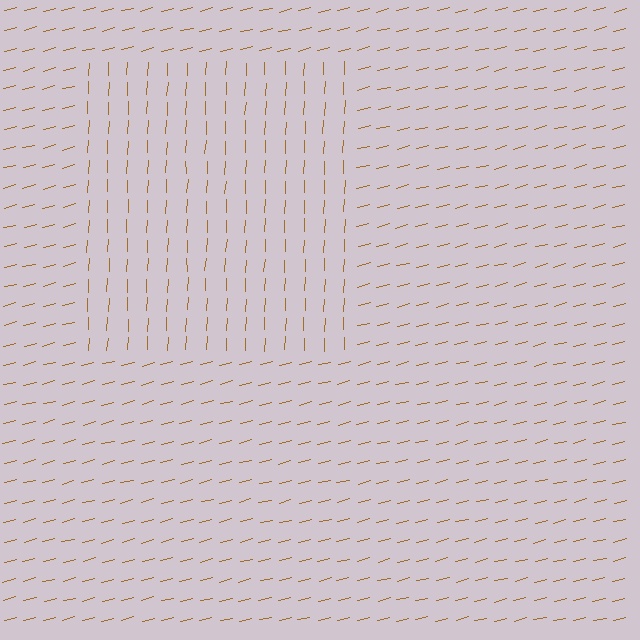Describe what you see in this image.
The image is filled with small brown line segments. A rectangle region in the image has lines oriented differently from the surrounding lines, creating a visible texture boundary.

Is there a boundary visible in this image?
Yes, there is a texture boundary formed by a change in line orientation.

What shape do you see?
I see a rectangle.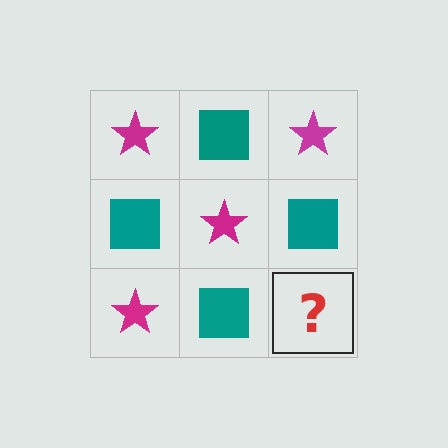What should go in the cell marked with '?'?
The missing cell should contain a magenta star.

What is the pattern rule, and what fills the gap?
The rule is that it alternates magenta star and teal square in a checkerboard pattern. The gap should be filled with a magenta star.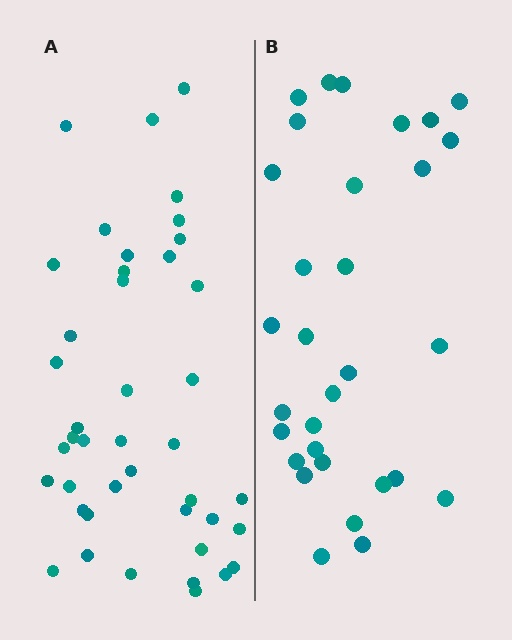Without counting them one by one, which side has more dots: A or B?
Region A (the left region) has more dots.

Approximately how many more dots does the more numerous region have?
Region A has roughly 12 or so more dots than region B.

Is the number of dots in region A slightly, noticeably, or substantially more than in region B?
Region A has noticeably more, but not dramatically so. The ratio is roughly 1.4 to 1.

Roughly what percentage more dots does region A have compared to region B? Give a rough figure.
About 35% more.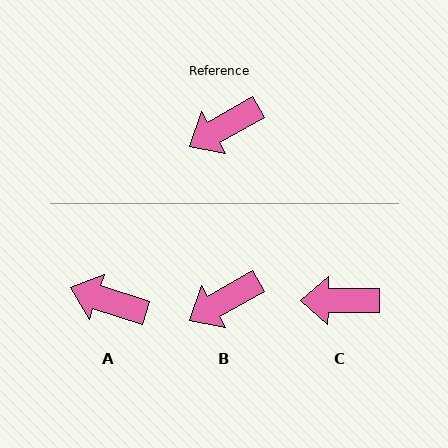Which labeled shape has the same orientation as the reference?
B.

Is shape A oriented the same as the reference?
No, it is off by about 48 degrees.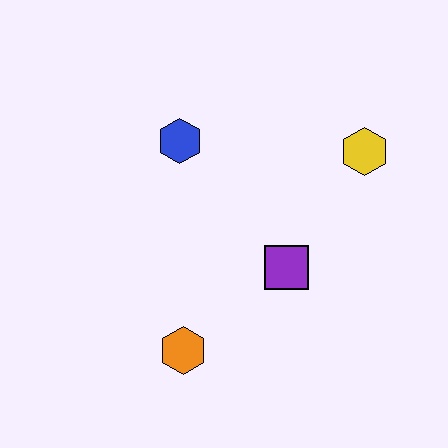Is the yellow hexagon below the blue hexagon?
Yes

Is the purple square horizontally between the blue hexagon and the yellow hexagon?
Yes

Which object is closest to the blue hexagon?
The purple square is closest to the blue hexagon.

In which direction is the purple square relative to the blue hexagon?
The purple square is below the blue hexagon.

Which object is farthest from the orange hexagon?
The yellow hexagon is farthest from the orange hexagon.